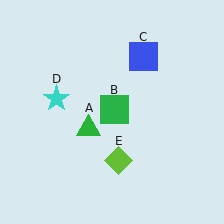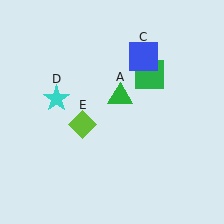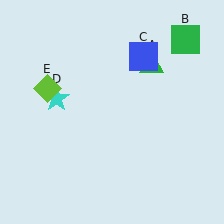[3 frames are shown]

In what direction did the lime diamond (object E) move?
The lime diamond (object E) moved up and to the left.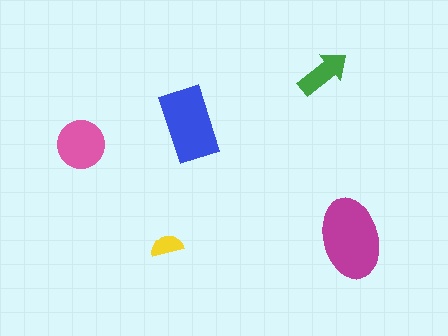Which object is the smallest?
The yellow semicircle.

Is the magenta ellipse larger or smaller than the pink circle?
Larger.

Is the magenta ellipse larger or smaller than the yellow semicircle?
Larger.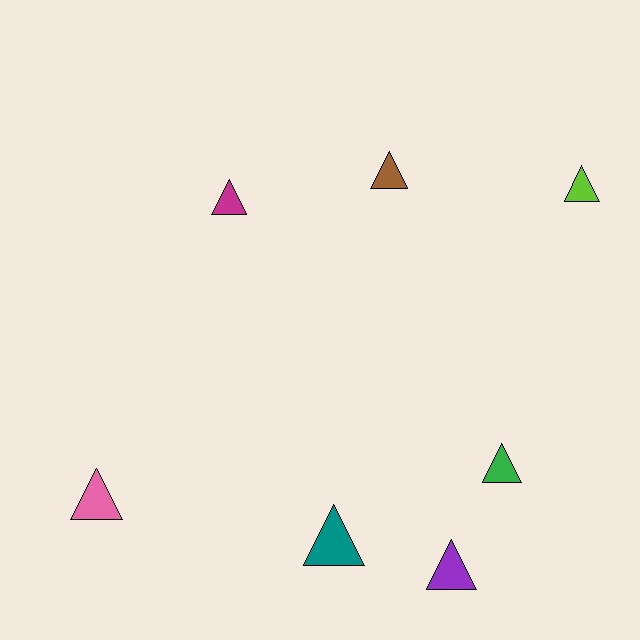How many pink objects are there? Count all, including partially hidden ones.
There is 1 pink object.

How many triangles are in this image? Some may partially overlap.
There are 7 triangles.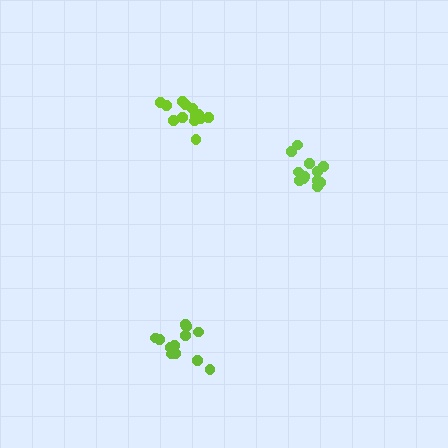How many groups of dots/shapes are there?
There are 3 groups.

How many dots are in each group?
Group 1: 13 dots, Group 2: 13 dots, Group 3: 13 dots (39 total).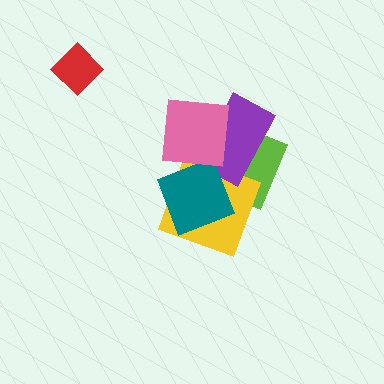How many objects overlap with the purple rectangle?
3 objects overlap with the purple rectangle.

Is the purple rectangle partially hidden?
Yes, it is partially covered by another shape.